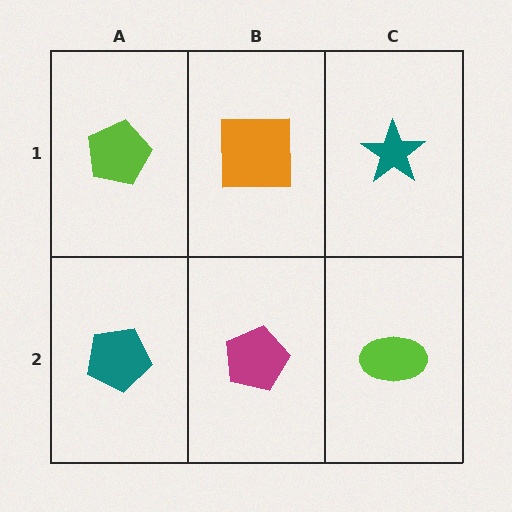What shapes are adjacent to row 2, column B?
An orange square (row 1, column B), a teal pentagon (row 2, column A), a lime ellipse (row 2, column C).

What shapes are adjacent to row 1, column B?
A magenta pentagon (row 2, column B), a lime pentagon (row 1, column A), a teal star (row 1, column C).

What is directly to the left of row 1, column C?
An orange square.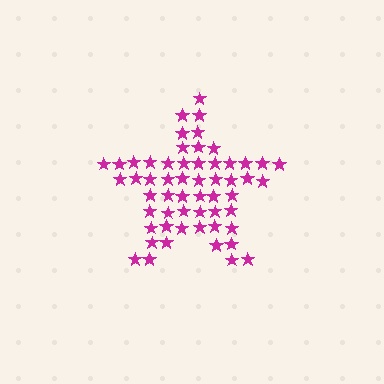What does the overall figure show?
The overall figure shows a star.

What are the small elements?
The small elements are stars.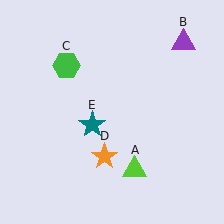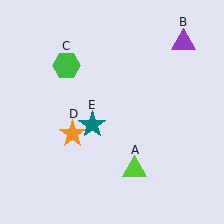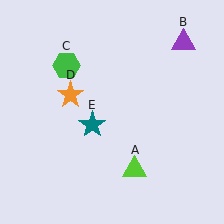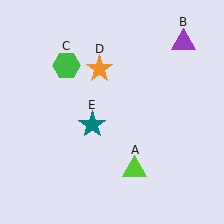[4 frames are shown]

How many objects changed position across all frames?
1 object changed position: orange star (object D).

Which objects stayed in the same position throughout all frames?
Lime triangle (object A) and purple triangle (object B) and green hexagon (object C) and teal star (object E) remained stationary.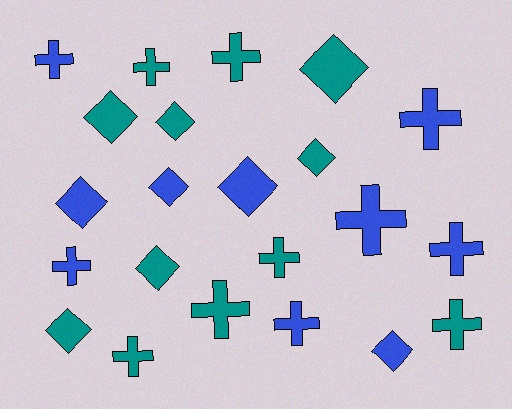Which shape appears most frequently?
Cross, with 12 objects.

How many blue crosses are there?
There are 6 blue crosses.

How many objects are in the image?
There are 22 objects.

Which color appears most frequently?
Teal, with 12 objects.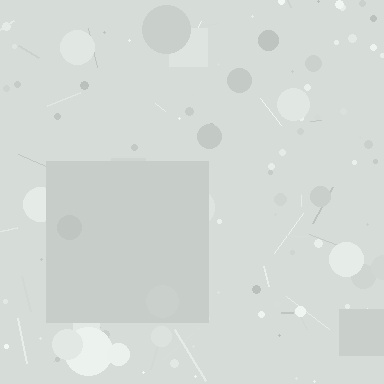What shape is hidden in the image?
A square is hidden in the image.